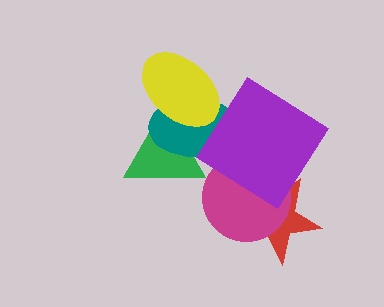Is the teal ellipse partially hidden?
Yes, it is partially covered by another shape.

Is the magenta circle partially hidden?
Yes, it is partially covered by another shape.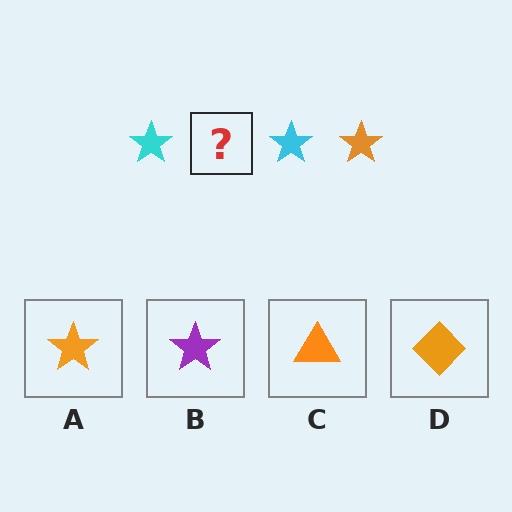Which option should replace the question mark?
Option A.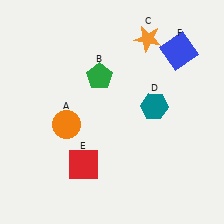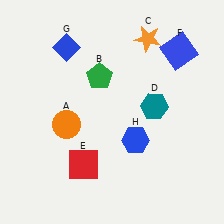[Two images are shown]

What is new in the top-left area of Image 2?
A blue diamond (G) was added in the top-left area of Image 2.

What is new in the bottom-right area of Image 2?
A blue hexagon (H) was added in the bottom-right area of Image 2.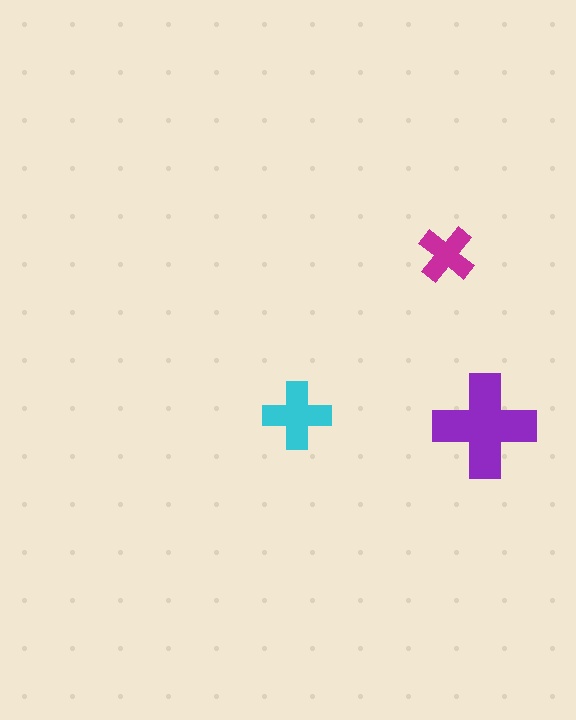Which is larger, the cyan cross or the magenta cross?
The cyan one.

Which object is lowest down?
The purple cross is bottommost.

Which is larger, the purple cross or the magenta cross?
The purple one.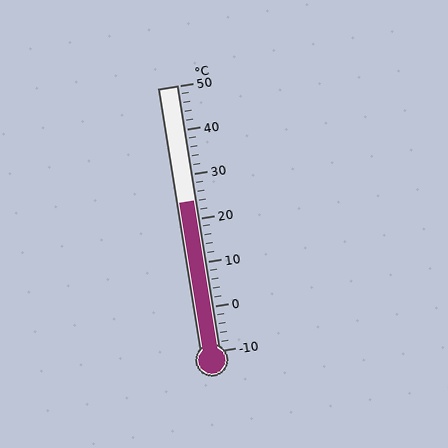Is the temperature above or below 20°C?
The temperature is above 20°C.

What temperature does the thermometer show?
The thermometer shows approximately 24°C.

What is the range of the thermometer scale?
The thermometer scale ranges from -10°C to 50°C.